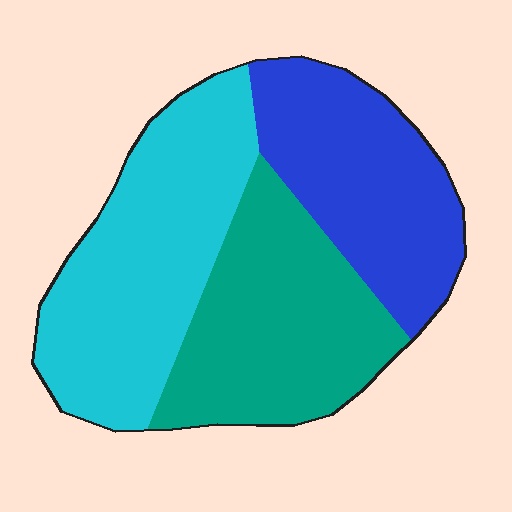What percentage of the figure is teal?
Teal covers about 35% of the figure.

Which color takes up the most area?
Cyan, at roughly 40%.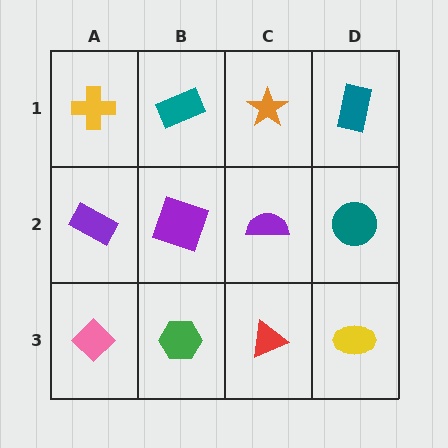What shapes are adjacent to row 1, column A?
A purple rectangle (row 2, column A), a teal rectangle (row 1, column B).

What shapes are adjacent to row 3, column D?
A teal circle (row 2, column D), a red triangle (row 3, column C).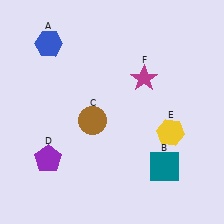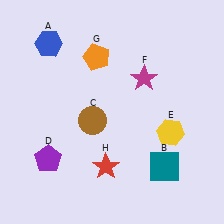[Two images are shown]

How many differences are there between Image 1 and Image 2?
There are 2 differences between the two images.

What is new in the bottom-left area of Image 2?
A red star (H) was added in the bottom-left area of Image 2.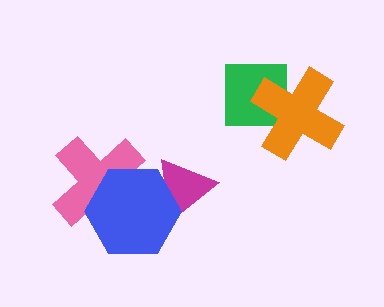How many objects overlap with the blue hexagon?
2 objects overlap with the blue hexagon.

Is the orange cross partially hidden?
No, no other shape covers it.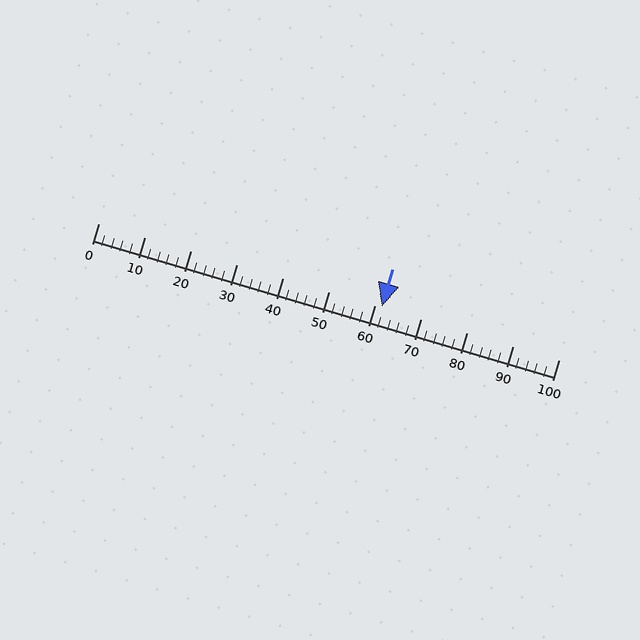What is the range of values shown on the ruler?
The ruler shows values from 0 to 100.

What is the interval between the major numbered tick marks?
The major tick marks are spaced 10 units apart.